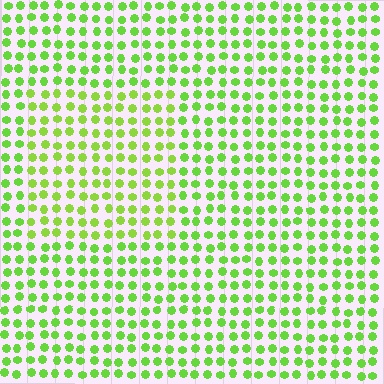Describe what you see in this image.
The image is filled with small lime elements in a uniform arrangement. A rectangle-shaped region is visible where the elements are tinted to a slightly different hue, forming a subtle color boundary.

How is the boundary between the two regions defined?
The boundary is defined purely by a slight shift in hue (about 15 degrees). Spacing, size, and orientation are identical on both sides.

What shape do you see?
I see a rectangle.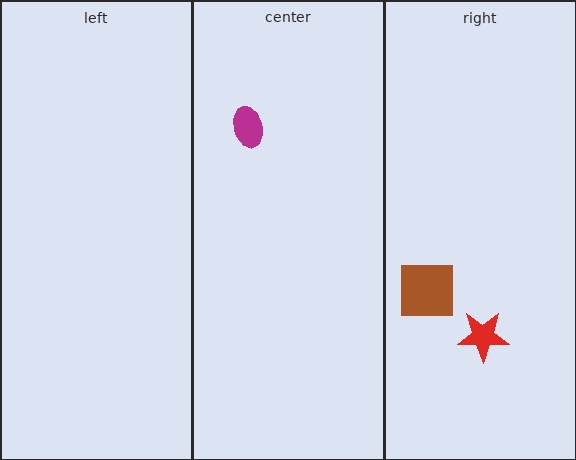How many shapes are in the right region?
2.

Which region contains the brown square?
The right region.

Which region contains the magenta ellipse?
The center region.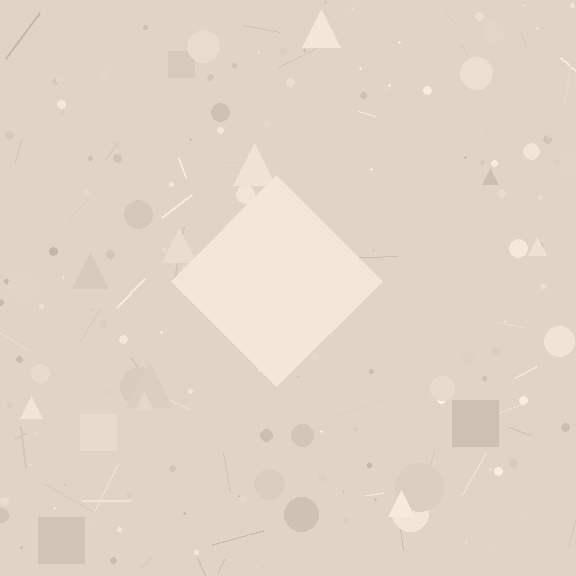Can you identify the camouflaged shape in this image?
The camouflaged shape is a diamond.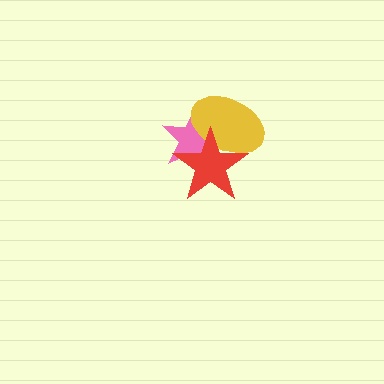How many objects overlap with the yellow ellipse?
2 objects overlap with the yellow ellipse.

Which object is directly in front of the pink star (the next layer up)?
The yellow ellipse is directly in front of the pink star.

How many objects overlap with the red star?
2 objects overlap with the red star.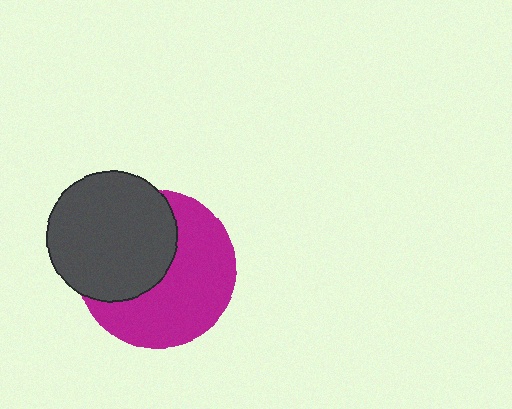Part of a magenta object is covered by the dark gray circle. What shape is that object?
It is a circle.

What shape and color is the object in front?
The object in front is a dark gray circle.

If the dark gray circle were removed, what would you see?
You would see the complete magenta circle.